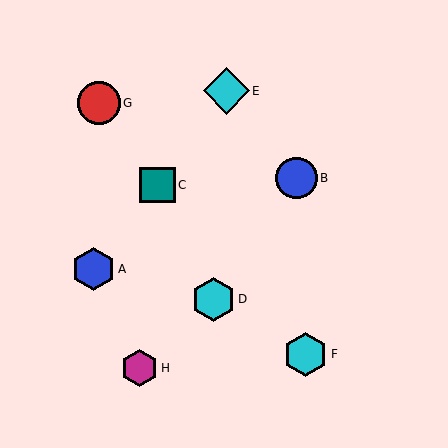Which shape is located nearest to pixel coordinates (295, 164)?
The blue circle (labeled B) at (297, 178) is nearest to that location.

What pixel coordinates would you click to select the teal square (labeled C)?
Click at (157, 185) to select the teal square C.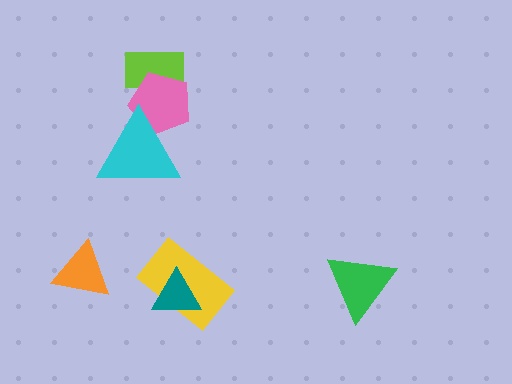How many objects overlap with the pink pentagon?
2 objects overlap with the pink pentagon.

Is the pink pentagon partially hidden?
Yes, it is partially covered by another shape.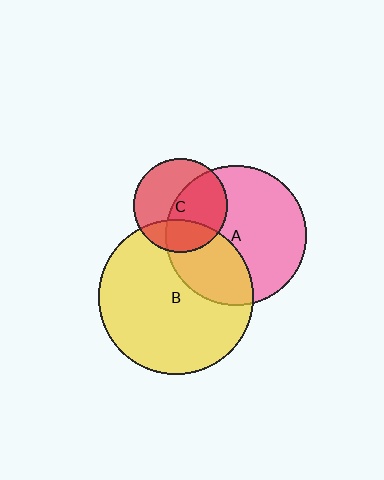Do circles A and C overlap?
Yes.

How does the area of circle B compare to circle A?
Approximately 1.2 times.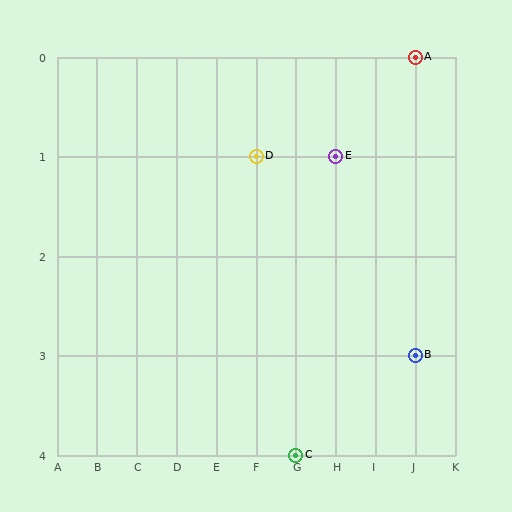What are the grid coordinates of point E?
Point E is at grid coordinates (H, 1).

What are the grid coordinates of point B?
Point B is at grid coordinates (J, 3).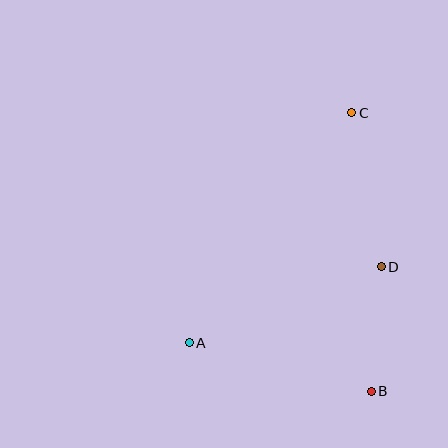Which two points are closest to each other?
Points B and D are closest to each other.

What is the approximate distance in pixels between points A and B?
The distance between A and B is approximately 188 pixels.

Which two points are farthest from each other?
Points A and C are farthest from each other.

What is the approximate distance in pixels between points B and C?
The distance between B and C is approximately 280 pixels.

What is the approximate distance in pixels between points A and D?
The distance between A and D is approximately 206 pixels.